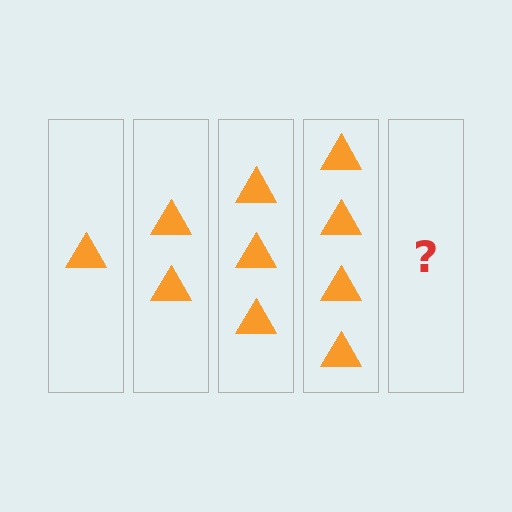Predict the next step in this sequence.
The next step is 5 triangles.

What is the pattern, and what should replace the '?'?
The pattern is that each step adds one more triangle. The '?' should be 5 triangles.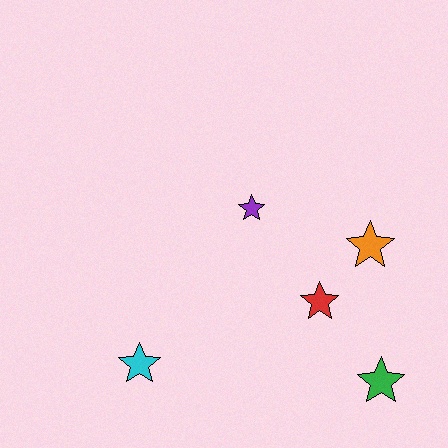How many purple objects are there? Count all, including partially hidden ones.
There is 1 purple object.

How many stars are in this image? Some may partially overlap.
There are 5 stars.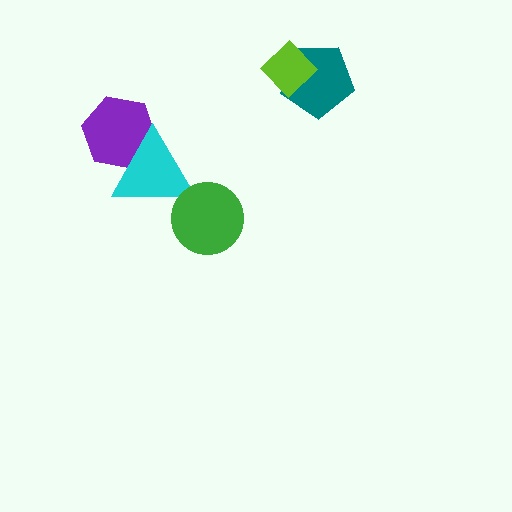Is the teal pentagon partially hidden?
Yes, it is partially covered by another shape.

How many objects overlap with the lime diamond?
1 object overlaps with the lime diamond.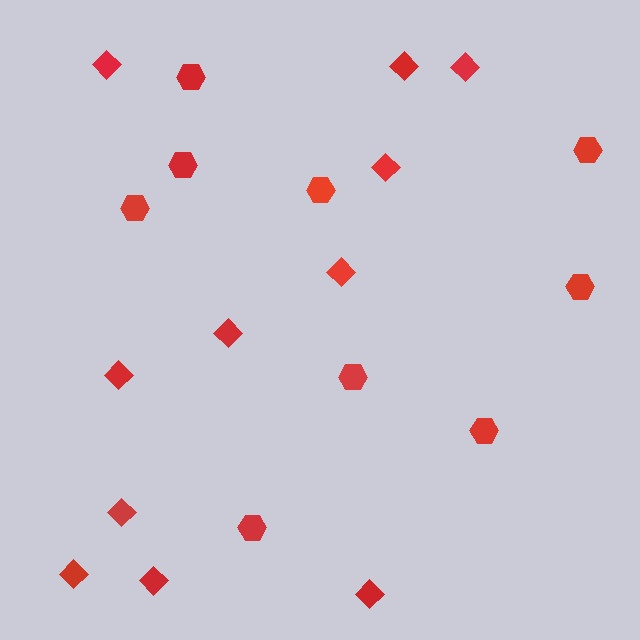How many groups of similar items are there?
There are 2 groups: one group of hexagons (9) and one group of diamonds (11).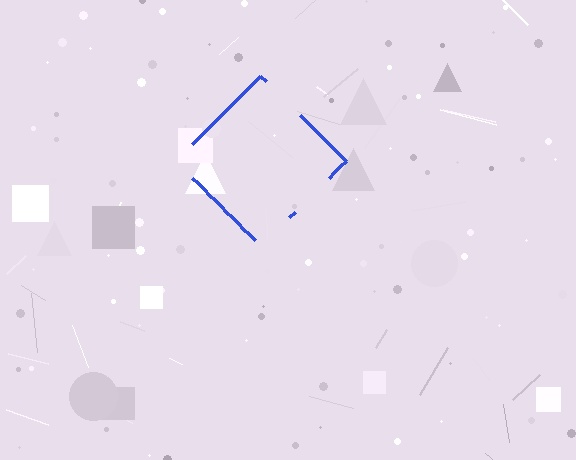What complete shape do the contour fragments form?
The contour fragments form a diamond.